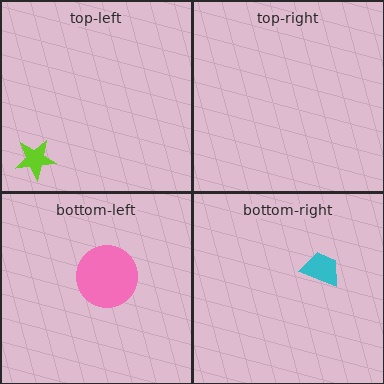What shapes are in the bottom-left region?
The pink circle.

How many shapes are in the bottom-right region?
1.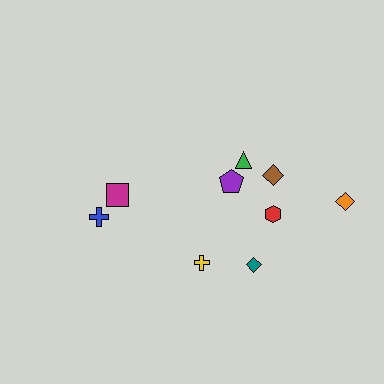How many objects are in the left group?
There are 3 objects.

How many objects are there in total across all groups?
There are 9 objects.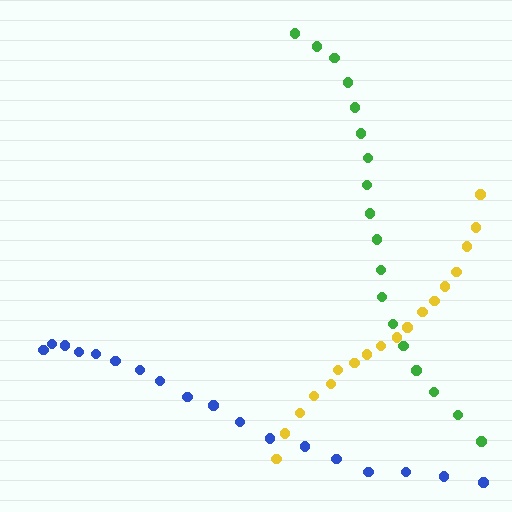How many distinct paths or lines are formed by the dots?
There are 3 distinct paths.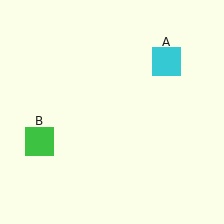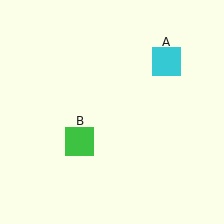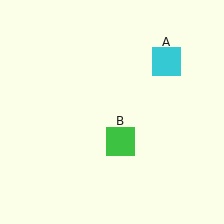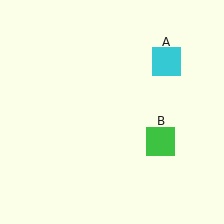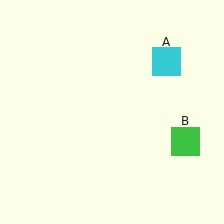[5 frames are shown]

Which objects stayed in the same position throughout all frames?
Cyan square (object A) remained stationary.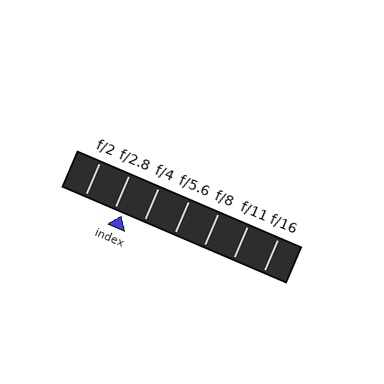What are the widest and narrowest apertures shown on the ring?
The widest aperture shown is f/2 and the narrowest is f/16.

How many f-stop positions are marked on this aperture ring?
There are 7 f-stop positions marked.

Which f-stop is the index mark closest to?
The index mark is closest to f/2.8.